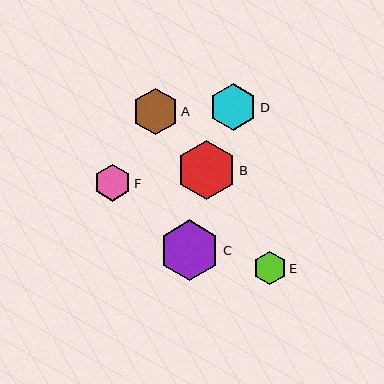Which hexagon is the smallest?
Hexagon E is the smallest with a size of approximately 33 pixels.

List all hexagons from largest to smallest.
From largest to smallest: C, B, D, A, F, E.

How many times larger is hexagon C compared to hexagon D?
Hexagon C is approximately 1.3 times the size of hexagon D.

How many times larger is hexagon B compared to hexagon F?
Hexagon B is approximately 1.6 times the size of hexagon F.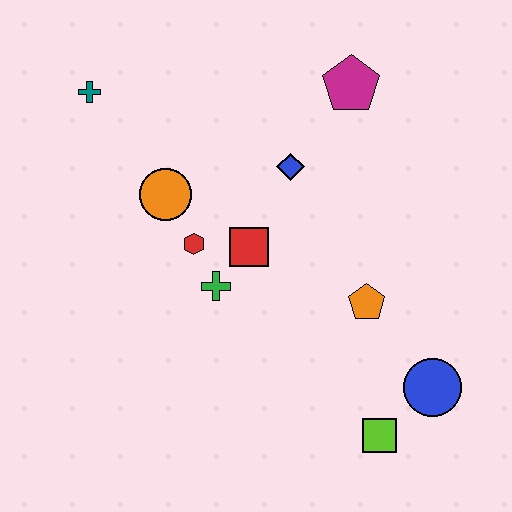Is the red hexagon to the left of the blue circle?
Yes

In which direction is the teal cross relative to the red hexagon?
The teal cross is above the red hexagon.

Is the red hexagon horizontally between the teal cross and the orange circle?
No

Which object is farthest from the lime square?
The teal cross is farthest from the lime square.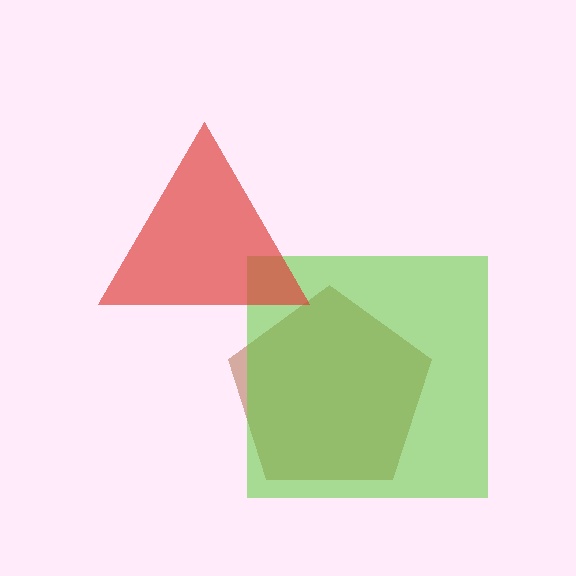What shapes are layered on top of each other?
The layered shapes are: a brown pentagon, a lime square, a red triangle.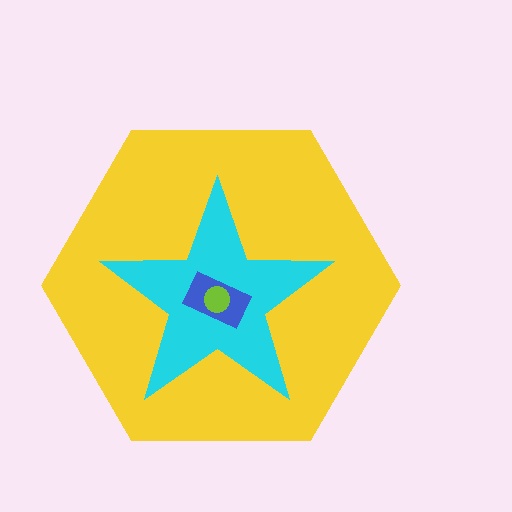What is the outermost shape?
The yellow hexagon.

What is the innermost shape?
The lime circle.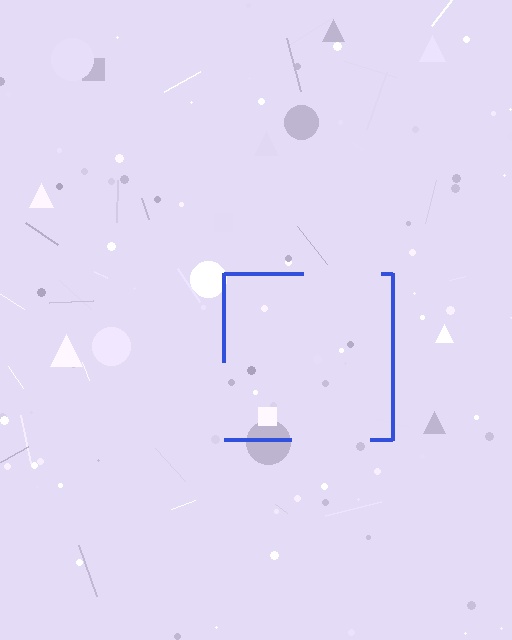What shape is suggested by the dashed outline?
The dashed outline suggests a square.